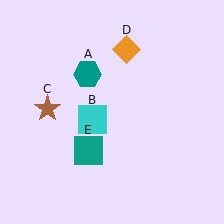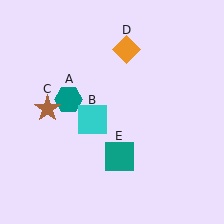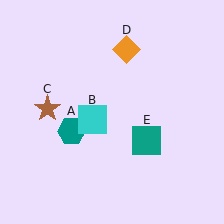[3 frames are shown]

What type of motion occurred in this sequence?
The teal hexagon (object A), teal square (object E) rotated counterclockwise around the center of the scene.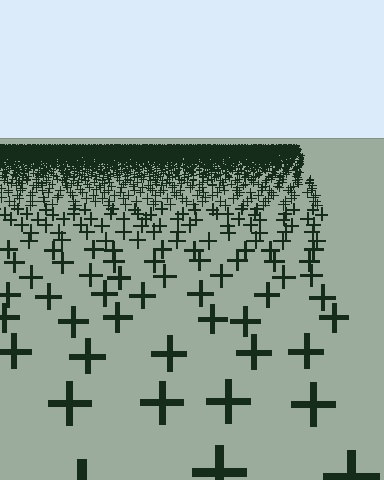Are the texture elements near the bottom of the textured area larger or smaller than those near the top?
Larger. Near the bottom, elements are closer to the viewer and appear at a bigger on-screen size.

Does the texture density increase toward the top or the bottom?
Density increases toward the top.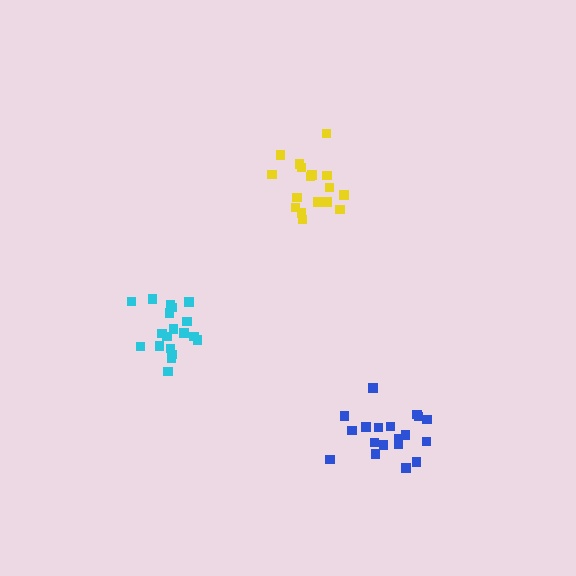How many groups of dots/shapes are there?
There are 3 groups.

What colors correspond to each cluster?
The clusters are colored: yellow, blue, cyan.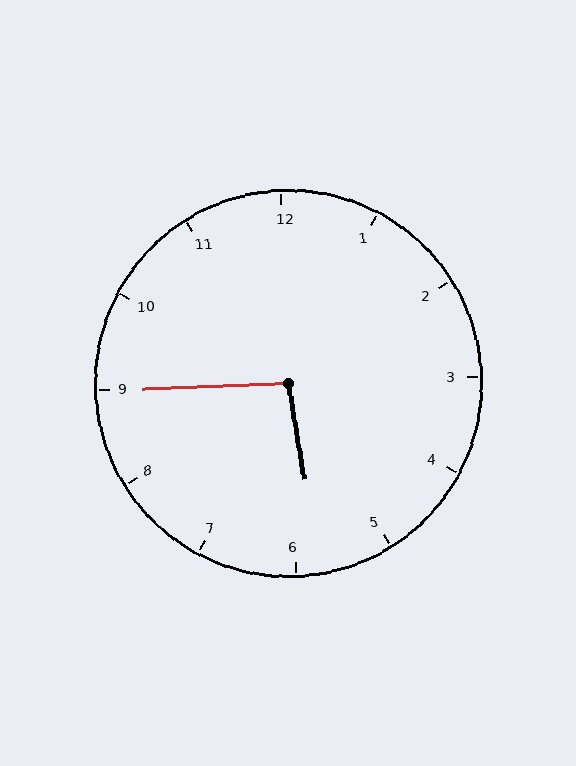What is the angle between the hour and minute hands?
Approximately 98 degrees.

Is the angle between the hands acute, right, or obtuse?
It is obtuse.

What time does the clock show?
5:45.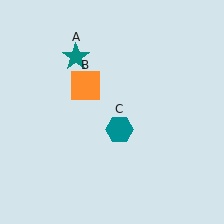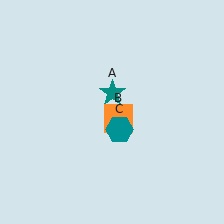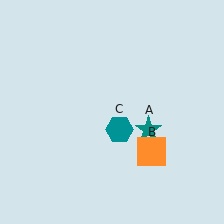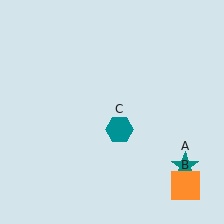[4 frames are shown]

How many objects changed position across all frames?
2 objects changed position: teal star (object A), orange square (object B).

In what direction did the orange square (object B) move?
The orange square (object B) moved down and to the right.